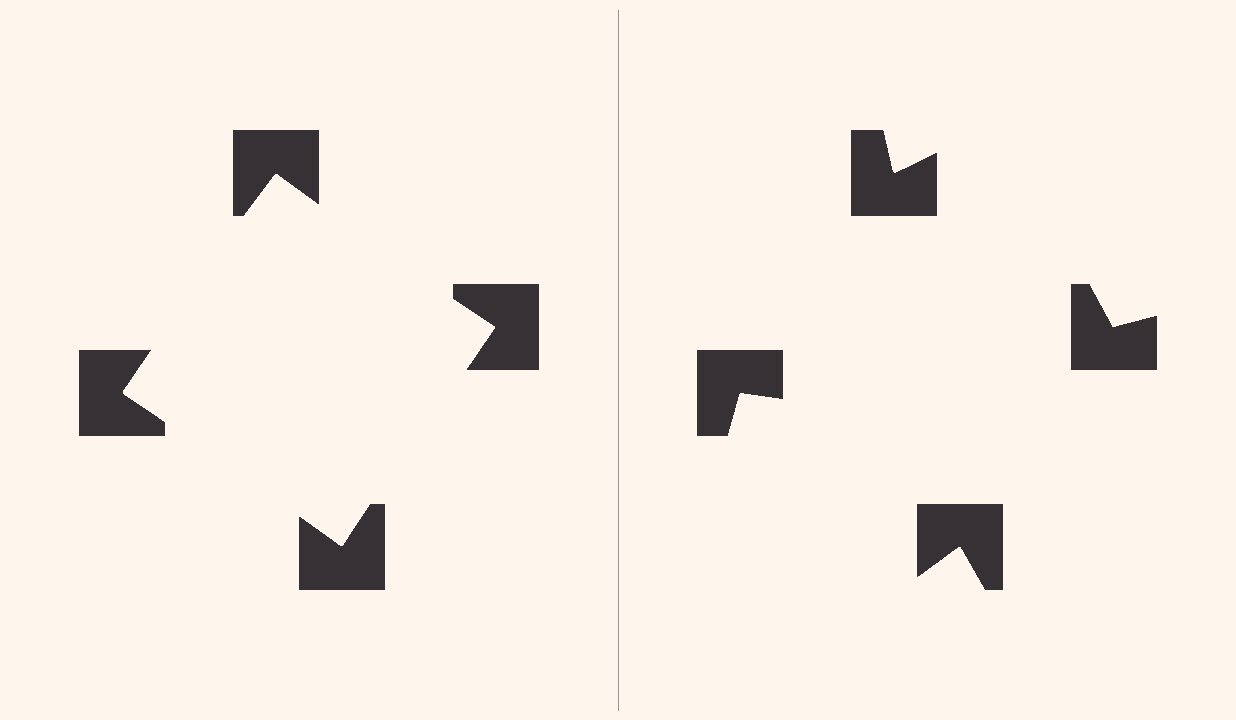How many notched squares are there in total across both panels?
8 — 4 on each side.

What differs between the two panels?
The notched squares are positioned identically on both sides; only the wedge orientations differ. On the left they align to a square; on the right they are misaligned.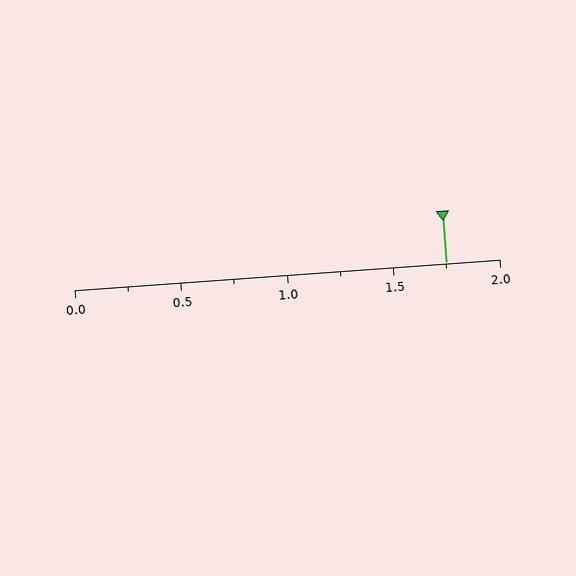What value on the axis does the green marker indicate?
The marker indicates approximately 1.75.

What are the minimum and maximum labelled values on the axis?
The axis runs from 0.0 to 2.0.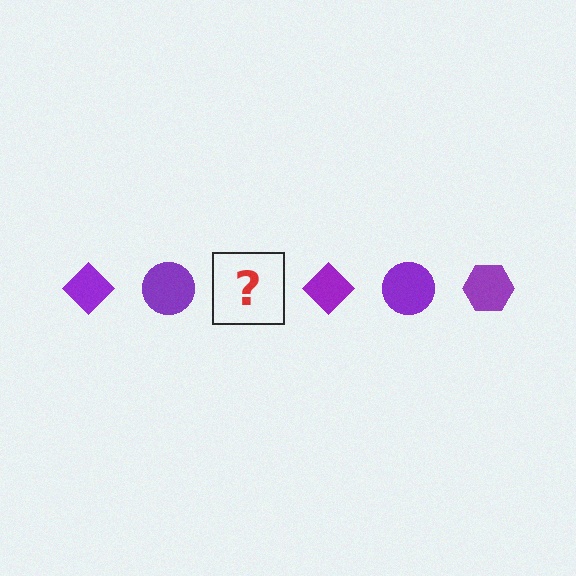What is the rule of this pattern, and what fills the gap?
The rule is that the pattern cycles through diamond, circle, hexagon shapes in purple. The gap should be filled with a purple hexagon.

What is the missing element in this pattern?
The missing element is a purple hexagon.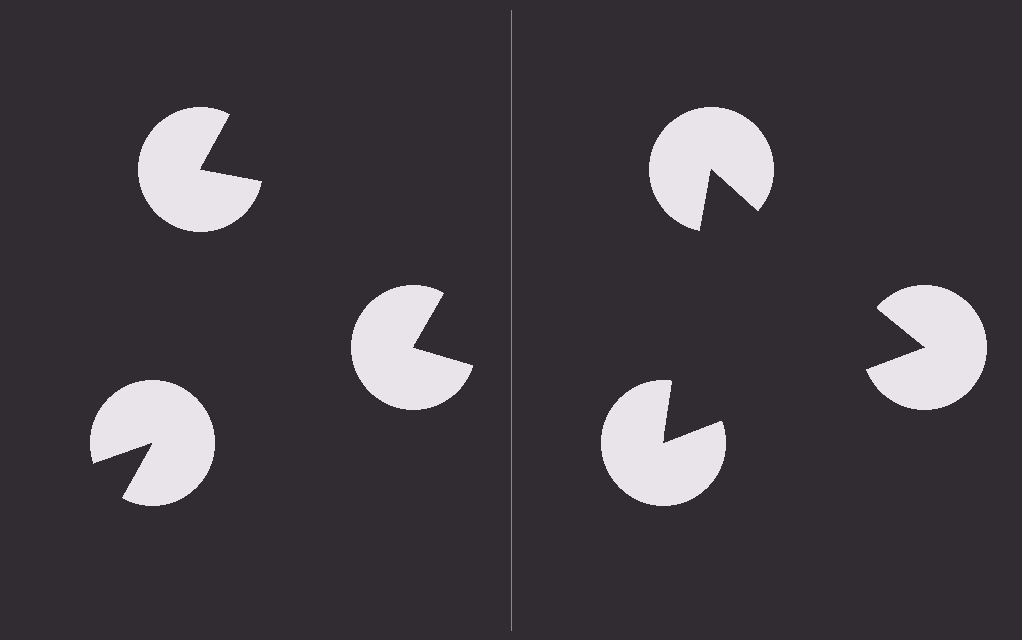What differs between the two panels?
The pac-man discs are positioned identically on both sides; only the wedge orientations differ. On the right they align to a triangle; on the left they are misaligned.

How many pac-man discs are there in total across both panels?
6 — 3 on each side.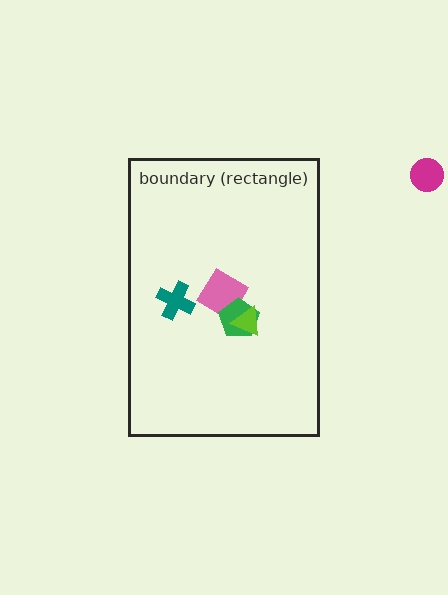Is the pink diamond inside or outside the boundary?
Inside.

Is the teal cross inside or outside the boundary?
Inside.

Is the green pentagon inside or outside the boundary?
Inside.